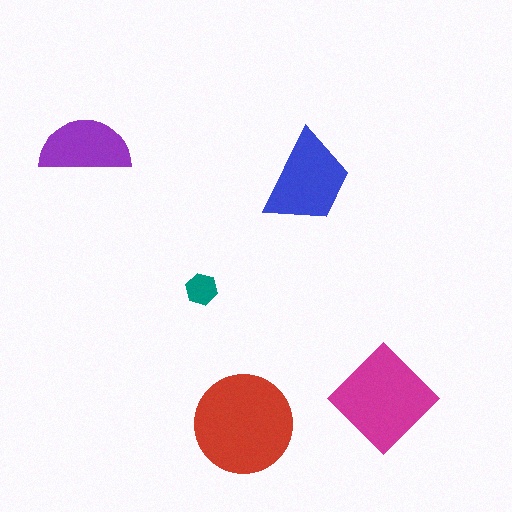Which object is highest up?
The purple semicircle is topmost.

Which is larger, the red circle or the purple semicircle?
The red circle.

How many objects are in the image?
There are 5 objects in the image.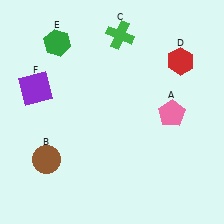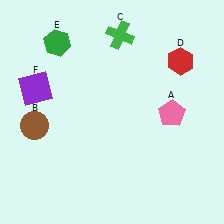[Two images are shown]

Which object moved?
The brown circle (B) moved up.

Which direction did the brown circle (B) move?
The brown circle (B) moved up.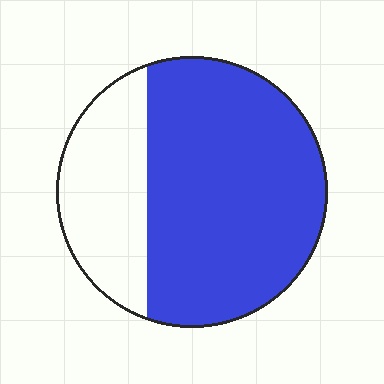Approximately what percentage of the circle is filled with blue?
Approximately 70%.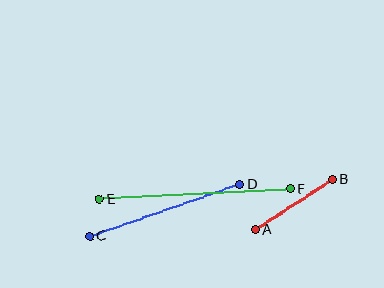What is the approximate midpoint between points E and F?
The midpoint is at approximately (195, 194) pixels.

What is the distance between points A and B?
The distance is approximately 91 pixels.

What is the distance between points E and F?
The distance is approximately 192 pixels.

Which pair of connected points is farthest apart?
Points E and F are farthest apart.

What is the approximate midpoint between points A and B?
The midpoint is at approximately (294, 205) pixels.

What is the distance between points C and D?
The distance is approximately 159 pixels.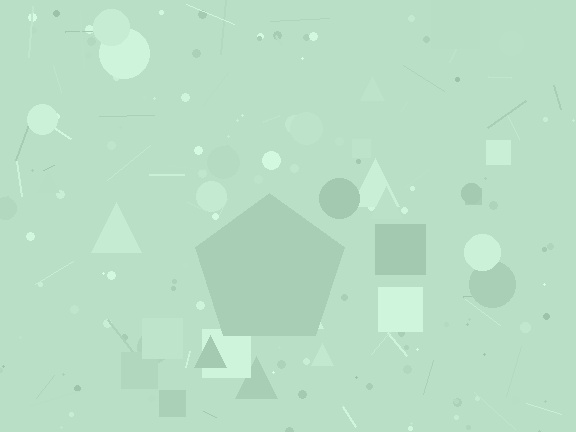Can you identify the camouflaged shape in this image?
The camouflaged shape is a pentagon.